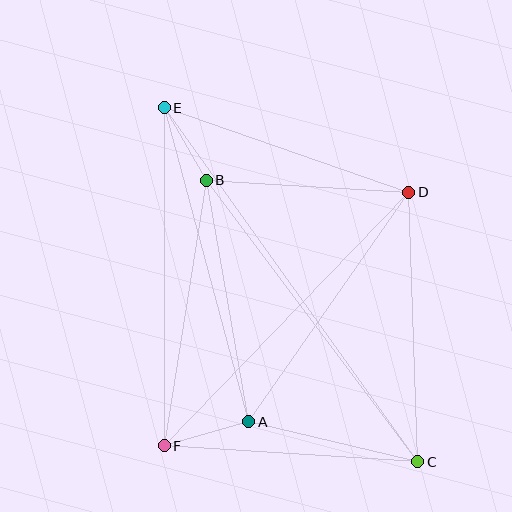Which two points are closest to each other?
Points B and E are closest to each other.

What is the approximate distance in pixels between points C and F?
The distance between C and F is approximately 254 pixels.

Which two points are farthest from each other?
Points C and E are farthest from each other.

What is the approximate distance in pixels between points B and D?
The distance between B and D is approximately 203 pixels.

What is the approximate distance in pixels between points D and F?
The distance between D and F is approximately 352 pixels.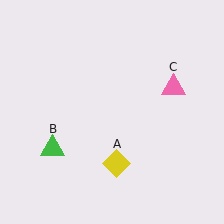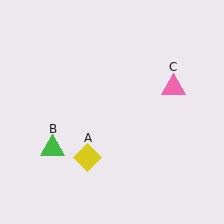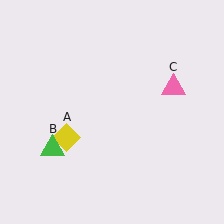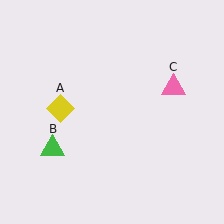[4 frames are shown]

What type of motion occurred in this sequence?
The yellow diamond (object A) rotated clockwise around the center of the scene.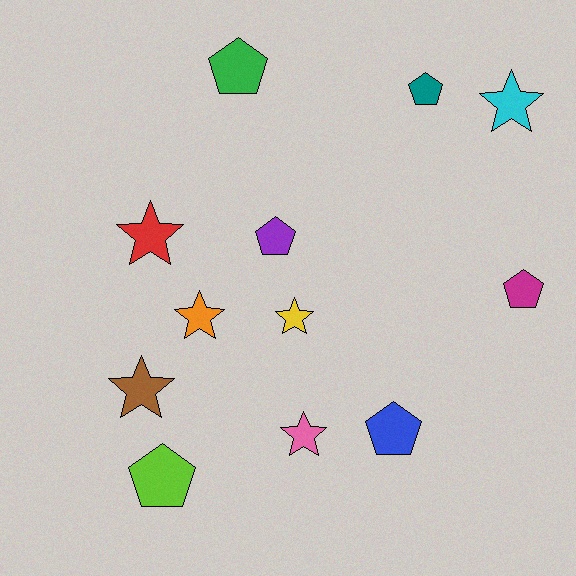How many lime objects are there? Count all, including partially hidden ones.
There is 1 lime object.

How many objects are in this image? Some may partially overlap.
There are 12 objects.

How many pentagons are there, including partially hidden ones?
There are 6 pentagons.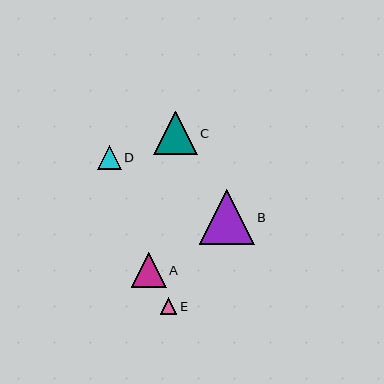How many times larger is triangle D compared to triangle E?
Triangle D is approximately 1.5 times the size of triangle E.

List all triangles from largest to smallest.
From largest to smallest: B, C, A, D, E.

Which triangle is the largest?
Triangle B is the largest with a size of approximately 55 pixels.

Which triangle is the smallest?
Triangle E is the smallest with a size of approximately 16 pixels.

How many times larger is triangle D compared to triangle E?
Triangle D is approximately 1.5 times the size of triangle E.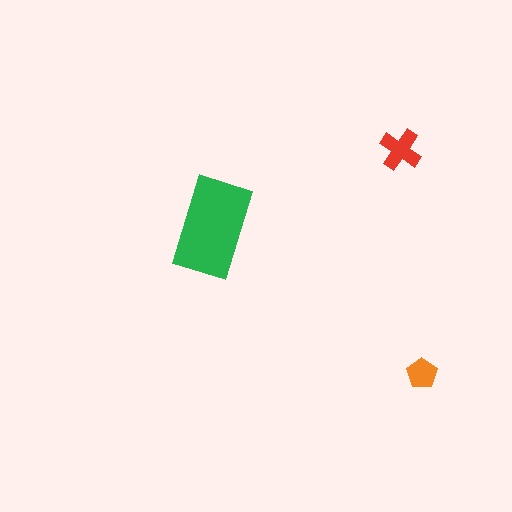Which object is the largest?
The green rectangle.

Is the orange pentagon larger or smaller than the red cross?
Smaller.